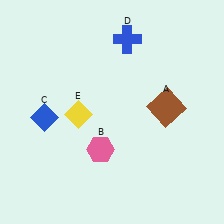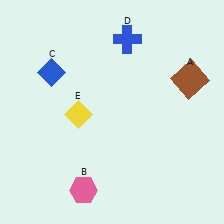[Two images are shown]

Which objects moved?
The objects that moved are: the brown square (A), the pink hexagon (B), the blue diamond (C).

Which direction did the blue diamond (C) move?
The blue diamond (C) moved up.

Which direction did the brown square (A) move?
The brown square (A) moved up.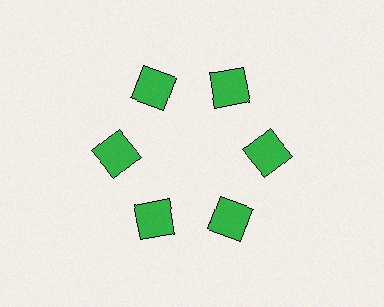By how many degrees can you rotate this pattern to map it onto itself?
The pattern maps onto itself every 60 degrees of rotation.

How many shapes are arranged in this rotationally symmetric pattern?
There are 6 shapes, arranged in 6 groups of 1.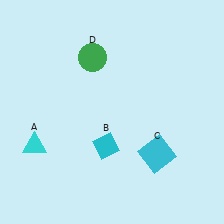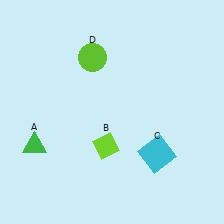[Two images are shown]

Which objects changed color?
A changed from cyan to green. B changed from cyan to lime. D changed from green to lime.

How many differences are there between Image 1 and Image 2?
There are 3 differences between the two images.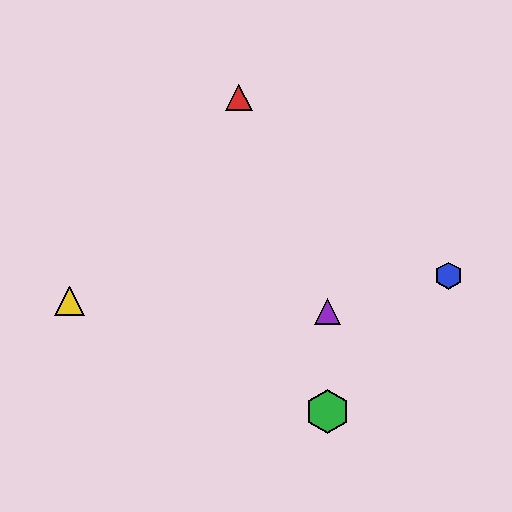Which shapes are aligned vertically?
The green hexagon, the purple triangle are aligned vertically.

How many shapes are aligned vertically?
2 shapes (the green hexagon, the purple triangle) are aligned vertically.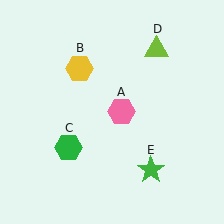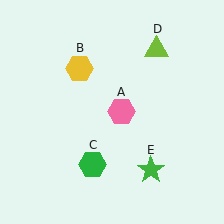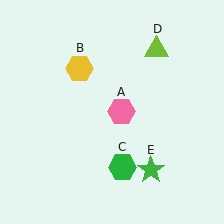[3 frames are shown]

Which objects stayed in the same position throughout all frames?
Pink hexagon (object A) and yellow hexagon (object B) and lime triangle (object D) and green star (object E) remained stationary.